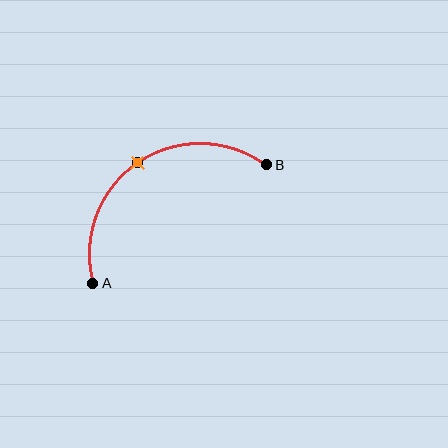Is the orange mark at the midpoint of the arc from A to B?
Yes. The orange mark lies on the arc at equal arc-length from both A and B — it is the arc midpoint.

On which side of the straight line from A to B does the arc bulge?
The arc bulges above and to the left of the straight line connecting A and B.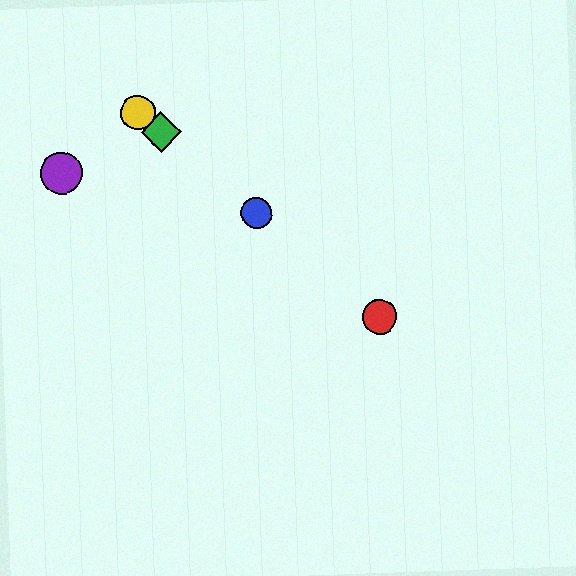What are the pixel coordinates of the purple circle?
The purple circle is at (61, 173).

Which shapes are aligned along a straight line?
The red circle, the blue circle, the green diamond, the yellow circle are aligned along a straight line.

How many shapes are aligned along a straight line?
4 shapes (the red circle, the blue circle, the green diamond, the yellow circle) are aligned along a straight line.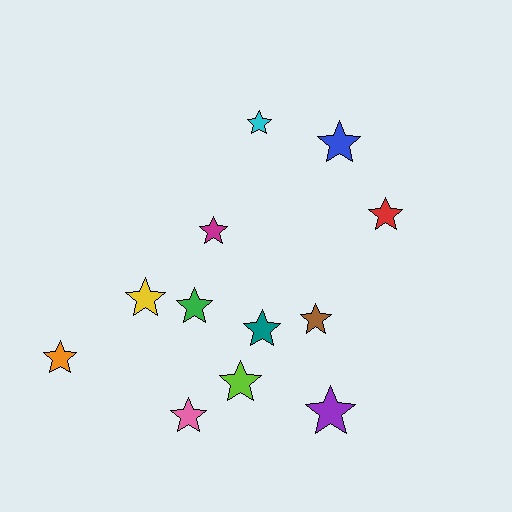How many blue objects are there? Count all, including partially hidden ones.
There is 1 blue object.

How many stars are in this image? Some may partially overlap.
There are 12 stars.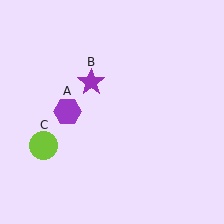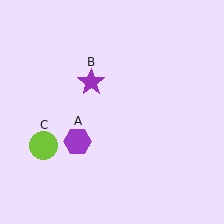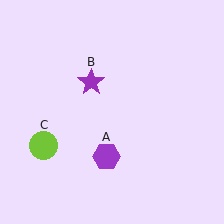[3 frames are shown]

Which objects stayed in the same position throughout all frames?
Purple star (object B) and lime circle (object C) remained stationary.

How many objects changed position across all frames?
1 object changed position: purple hexagon (object A).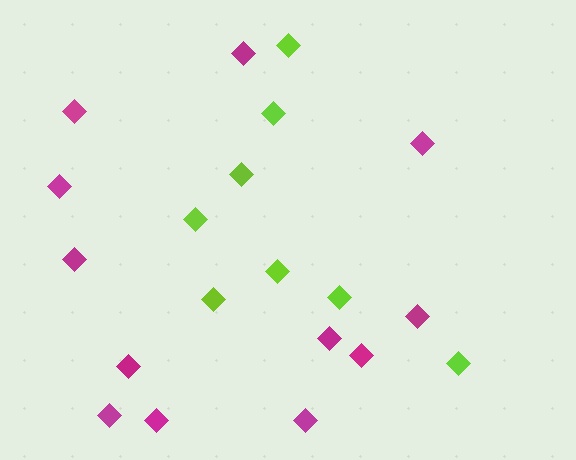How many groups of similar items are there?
There are 2 groups: one group of lime diamonds (8) and one group of magenta diamonds (12).